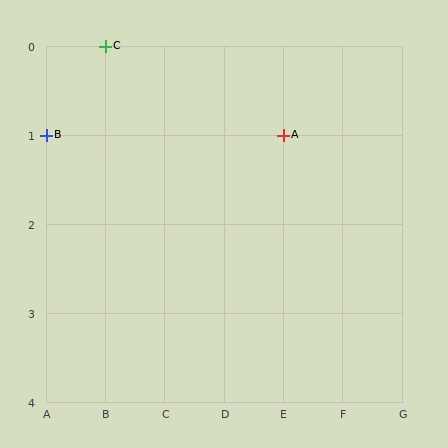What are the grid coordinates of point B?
Point B is at grid coordinates (A, 1).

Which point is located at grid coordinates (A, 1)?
Point B is at (A, 1).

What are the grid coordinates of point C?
Point C is at grid coordinates (B, 0).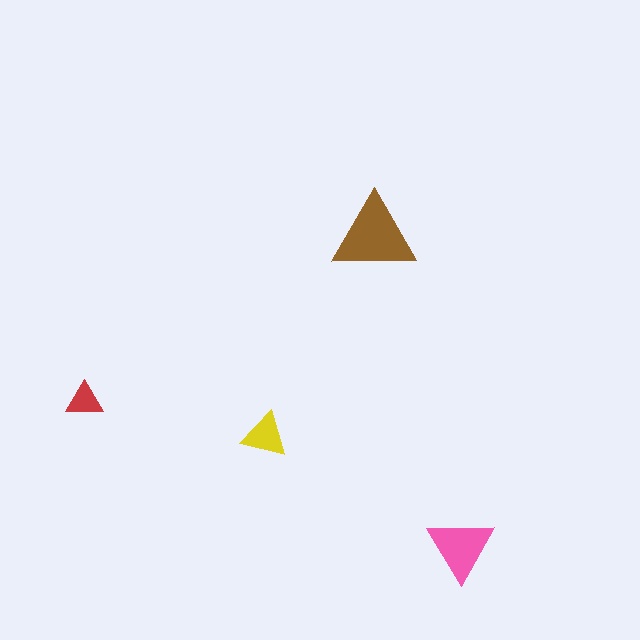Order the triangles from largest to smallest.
the brown one, the pink one, the yellow one, the red one.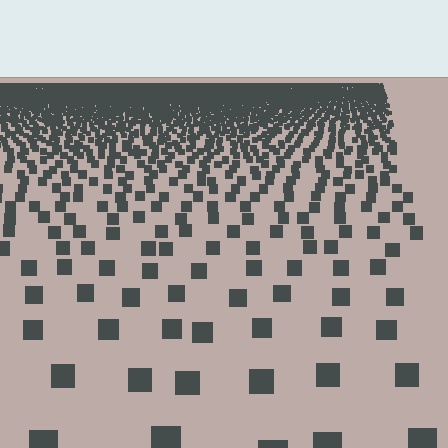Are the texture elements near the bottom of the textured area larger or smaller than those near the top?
Larger. Near the bottom, elements are closer to the viewer and appear at a bigger on-screen size.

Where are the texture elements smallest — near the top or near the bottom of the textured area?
Near the top.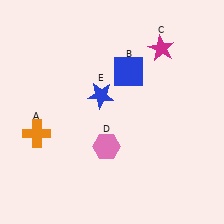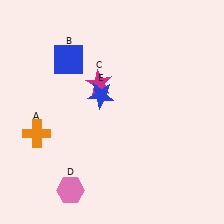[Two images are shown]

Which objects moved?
The objects that moved are: the blue square (B), the magenta star (C), the pink hexagon (D).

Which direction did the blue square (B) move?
The blue square (B) moved left.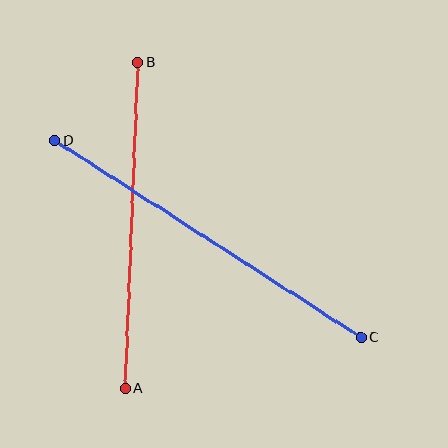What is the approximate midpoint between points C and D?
The midpoint is at approximately (208, 239) pixels.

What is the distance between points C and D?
The distance is approximately 364 pixels.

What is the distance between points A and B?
The distance is approximately 327 pixels.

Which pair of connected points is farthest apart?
Points C and D are farthest apart.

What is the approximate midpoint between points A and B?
The midpoint is at approximately (132, 225) pixels.